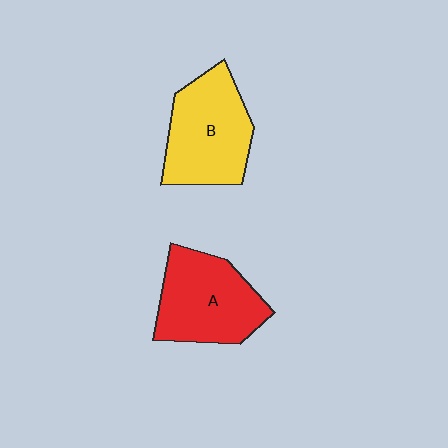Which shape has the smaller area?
Shape A (red).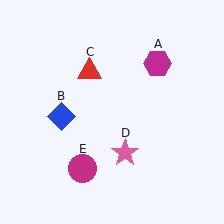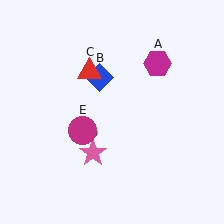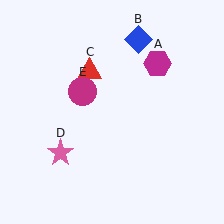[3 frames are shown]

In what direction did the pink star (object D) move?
The pink star (object D) moved left.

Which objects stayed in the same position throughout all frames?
Magenta hexagon (object A) and red triangle (object C) remained stationary.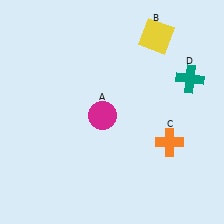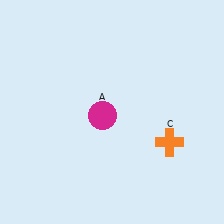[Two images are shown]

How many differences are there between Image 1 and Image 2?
There are 2 differences between the two images.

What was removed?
The teal cross (D), the yellow square (B) were removed in Image 2.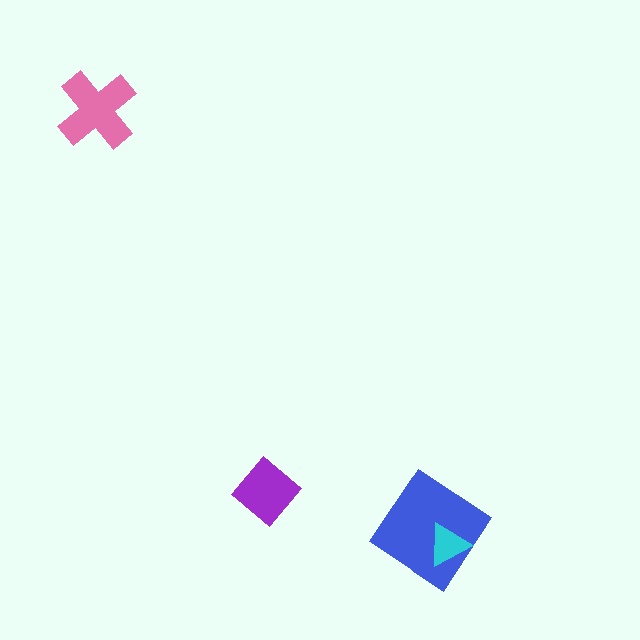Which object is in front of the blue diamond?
The cyan triangle is in front of the blue diamond.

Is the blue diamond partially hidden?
Yes, it is partially covered by another shape.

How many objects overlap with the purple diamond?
0 objects overlap with the purple diamond.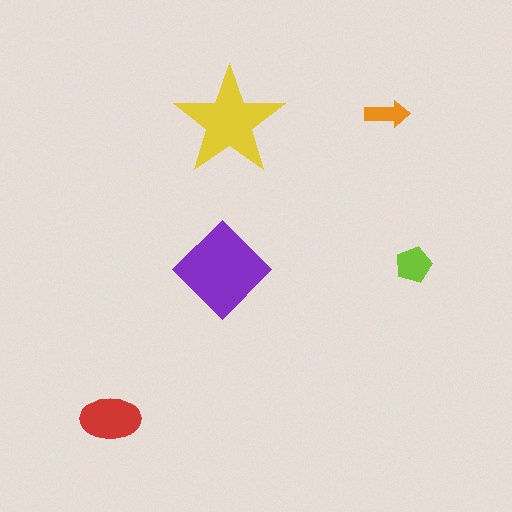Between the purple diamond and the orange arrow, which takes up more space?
The purple diamond.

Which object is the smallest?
The orange arrow.